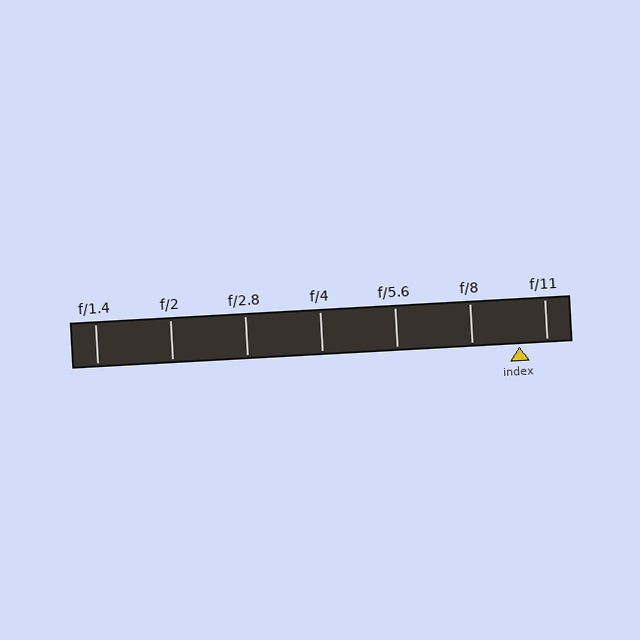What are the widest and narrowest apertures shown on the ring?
The widest aperture shown is f/1.4 and the narrowest is f/11.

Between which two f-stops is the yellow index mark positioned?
The index mark is between f/8 and f/11.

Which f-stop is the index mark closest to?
The index mark is closest to f/11.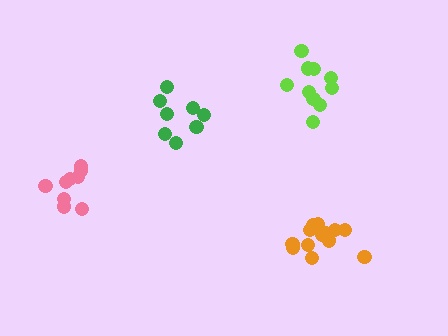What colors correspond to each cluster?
The clusters are colored: orange, green, pink, lime.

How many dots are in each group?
Group 1: 13 dots, Group 2: 8 dots, Group 3: 9 dots, Group 4: 10 dots (40 total).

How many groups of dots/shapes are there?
There are 4 groups.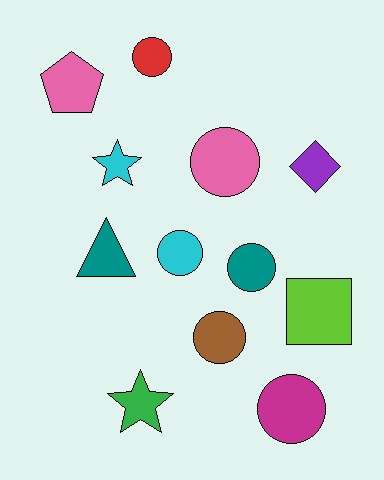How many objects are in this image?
There are 12 objects.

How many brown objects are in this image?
There is 1 brown object.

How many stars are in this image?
There are 2 stars.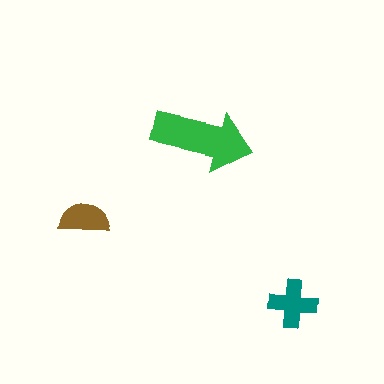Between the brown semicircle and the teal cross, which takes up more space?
The teal cross.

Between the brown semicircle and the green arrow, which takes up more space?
The green arrow.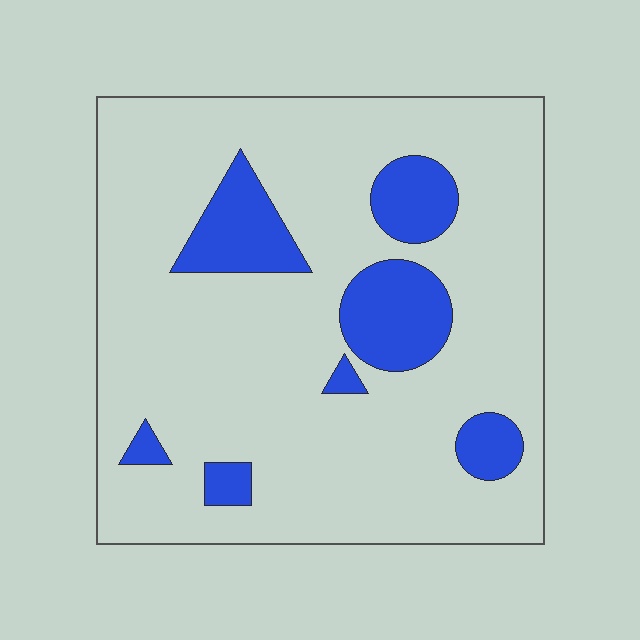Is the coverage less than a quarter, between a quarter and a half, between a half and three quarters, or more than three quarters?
Less than a quarter.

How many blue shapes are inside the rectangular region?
7.